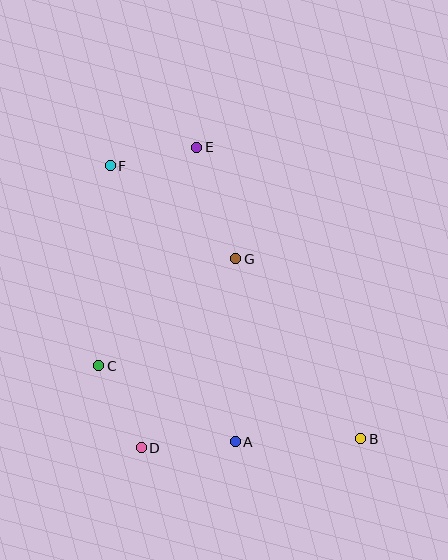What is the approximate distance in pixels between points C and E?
The distance between C and E is approximately 240 pixels.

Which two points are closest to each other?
Points E and F are closest to each other.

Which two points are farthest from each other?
Points B and F are farthest from each other.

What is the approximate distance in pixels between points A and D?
The distance between A and D is approximately 94 pixels.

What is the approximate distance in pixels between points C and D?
The distance between C and D is approximately 92 pixels.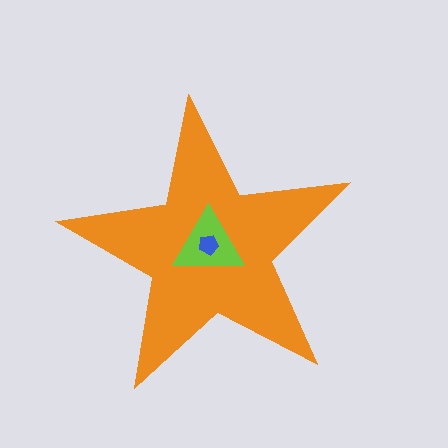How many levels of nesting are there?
3.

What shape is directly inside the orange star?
The lime triangle.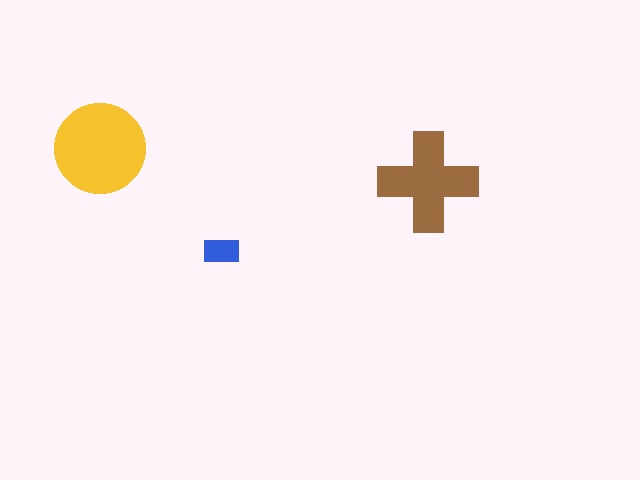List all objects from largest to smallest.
The yellow circle, the brown cross, the blue rectangle.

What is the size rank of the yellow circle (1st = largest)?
1st.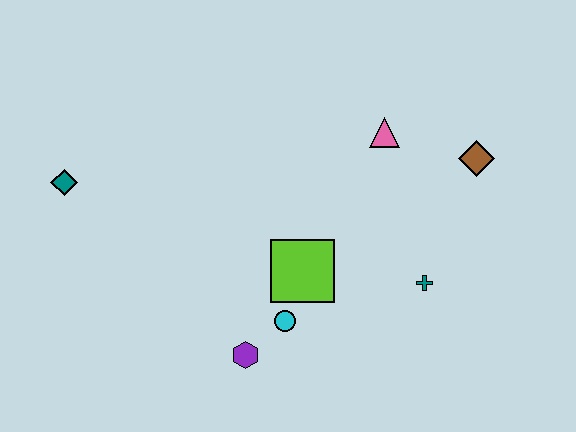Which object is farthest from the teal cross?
The teal diamond is farthest from the teal cross.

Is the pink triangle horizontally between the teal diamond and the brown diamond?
Yes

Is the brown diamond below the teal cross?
No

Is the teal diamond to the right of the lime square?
No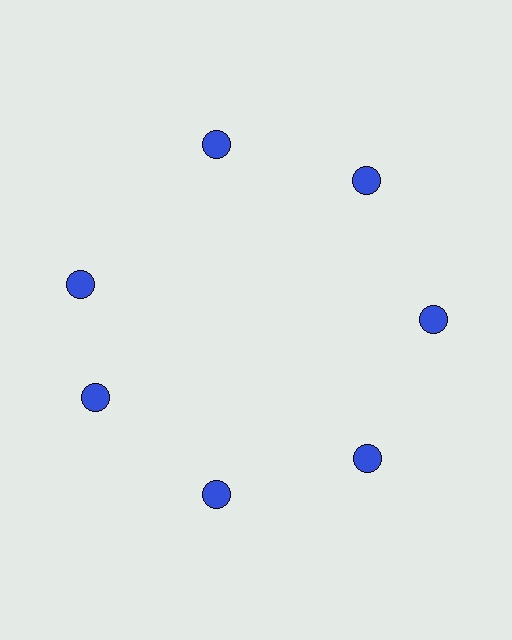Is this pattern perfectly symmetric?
No. The 7 blue circles are arranged in a ring, but one element near the 10 o'clock position is rotated out of alignment along the ring, breaking the 7-fold rotational symmetry.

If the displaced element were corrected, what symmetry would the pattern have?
It would have 7-fold rotational symmetry — the pattern would map onto itself every 51 degrees.